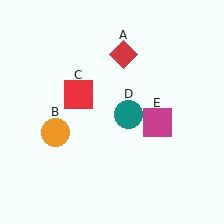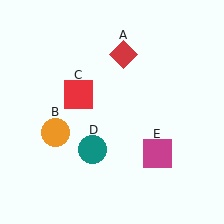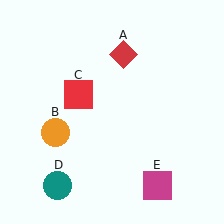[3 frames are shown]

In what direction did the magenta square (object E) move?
The magenta square (object E) moved down.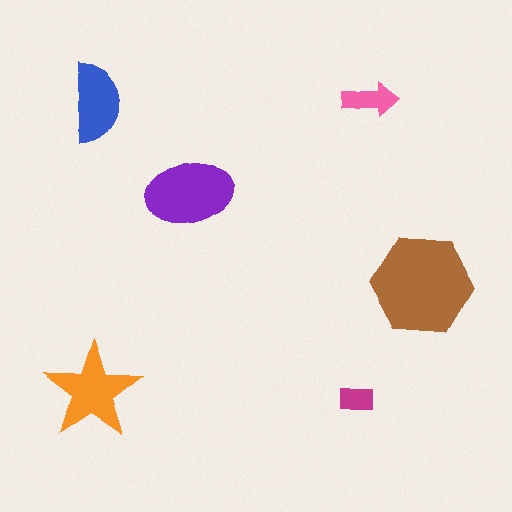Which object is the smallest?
The magenta rectangle.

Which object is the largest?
The brown hexagon.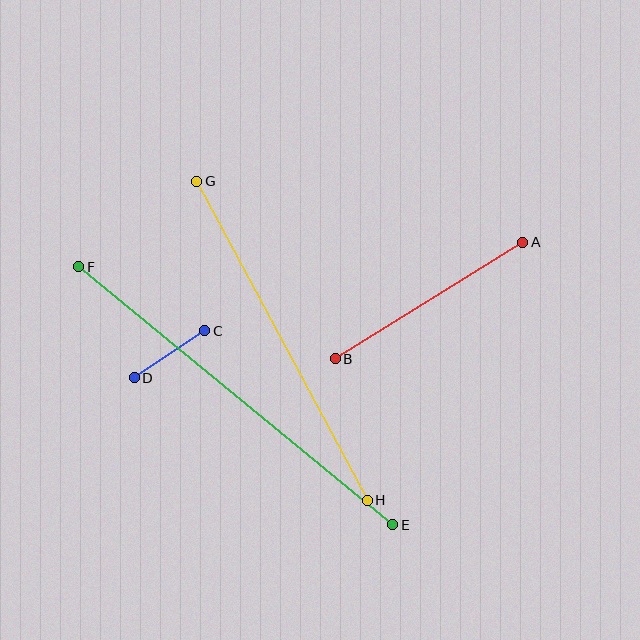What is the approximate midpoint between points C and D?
The midpoint is at approximately (170, 354) pixels.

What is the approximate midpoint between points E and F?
The midpoint is at approximately (236, 396) pixels.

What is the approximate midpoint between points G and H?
The midpoint is at approximately (282, 341) pixels.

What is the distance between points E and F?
The distance is approximately 407 pixels.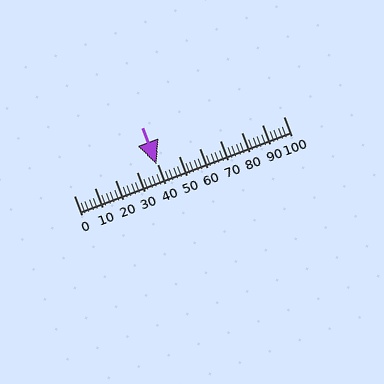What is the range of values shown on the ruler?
The ruler shows values from 0 to 100.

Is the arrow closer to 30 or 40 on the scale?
The arrow is closer to 40.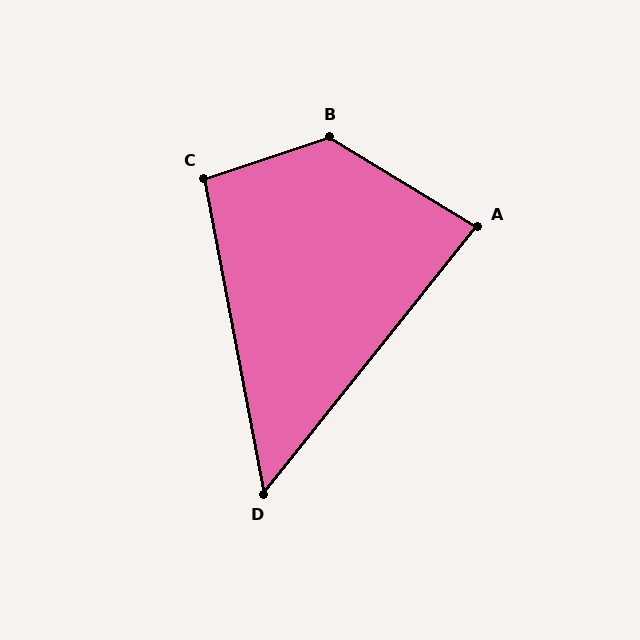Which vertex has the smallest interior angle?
D, at approximately 49 degrees.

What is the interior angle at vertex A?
Approximately 82 degrees (acute).